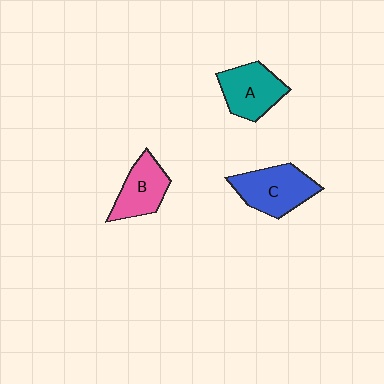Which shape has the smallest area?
Shape B (pink).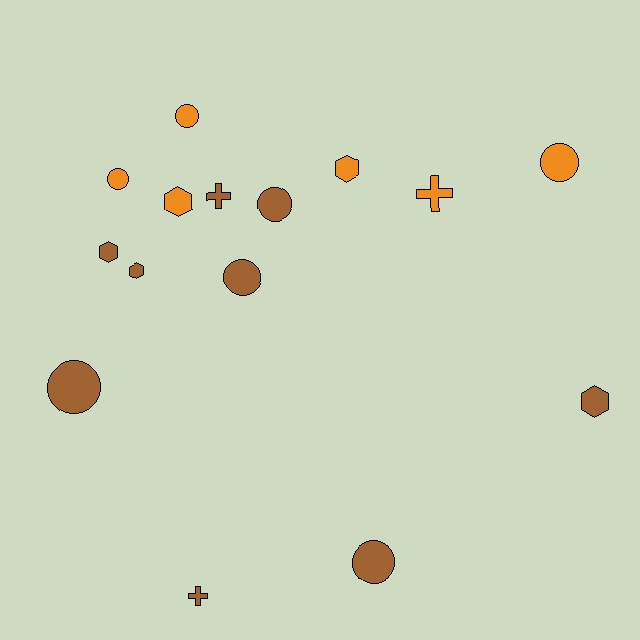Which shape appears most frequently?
Circle, with 7 objects.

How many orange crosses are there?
There is 1 orange cross.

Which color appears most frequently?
Brown, with 9 objects.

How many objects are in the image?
There are 15 objects.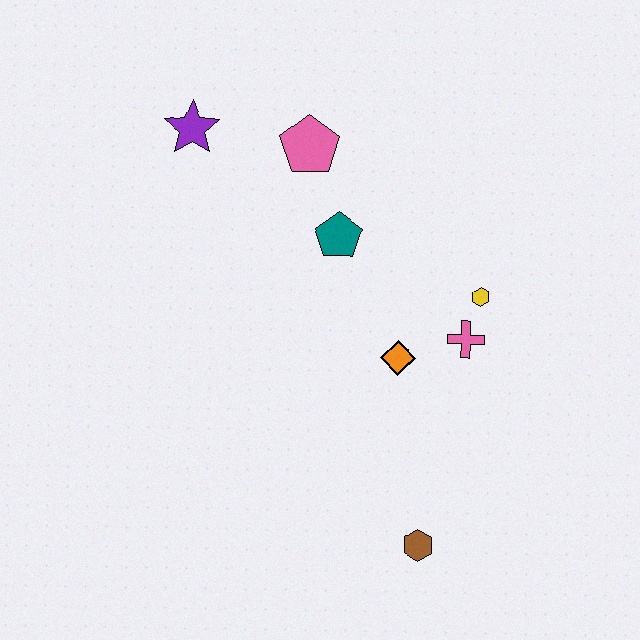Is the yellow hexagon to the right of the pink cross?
Yes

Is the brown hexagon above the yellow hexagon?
No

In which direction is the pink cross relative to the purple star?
The pink cross is to the right of the purple star.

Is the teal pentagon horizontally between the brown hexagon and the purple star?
Yes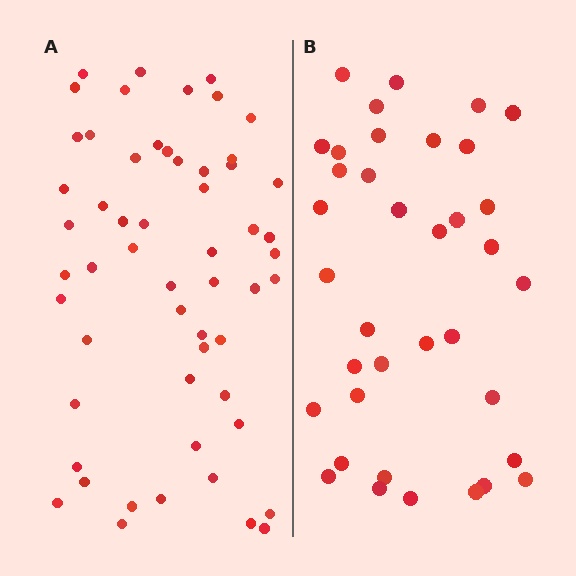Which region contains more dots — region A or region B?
Region A (the left region) has more dots.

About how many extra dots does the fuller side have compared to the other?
Region A has approximately 20 more dots than region B.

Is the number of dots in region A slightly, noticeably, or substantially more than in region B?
Region A has substantially more. The ratio is roughly 1.5 to 1.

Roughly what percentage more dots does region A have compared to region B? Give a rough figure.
About 50% more.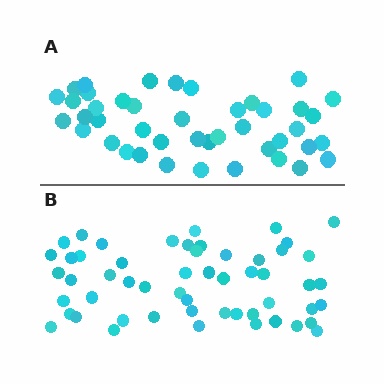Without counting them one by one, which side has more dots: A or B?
Region B (the bottom region) has more dots.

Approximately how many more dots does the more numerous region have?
Region B has roughly 12 or so more dots than region A.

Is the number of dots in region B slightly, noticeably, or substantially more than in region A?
Region B has noticeably more, but not dramatically so. The ratio is roughly 1.3 to 1.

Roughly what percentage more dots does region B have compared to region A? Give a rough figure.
About 25% more.